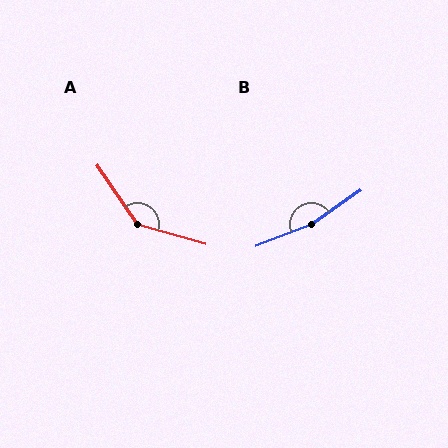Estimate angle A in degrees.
Approximately 140 degrees.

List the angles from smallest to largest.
A (140°), B (166°).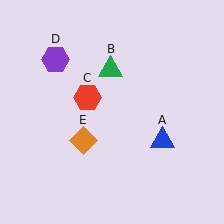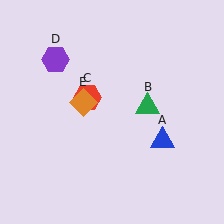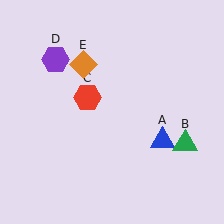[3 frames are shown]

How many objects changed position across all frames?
2 objects changed position: green triangle (object B), orange diamond (object E).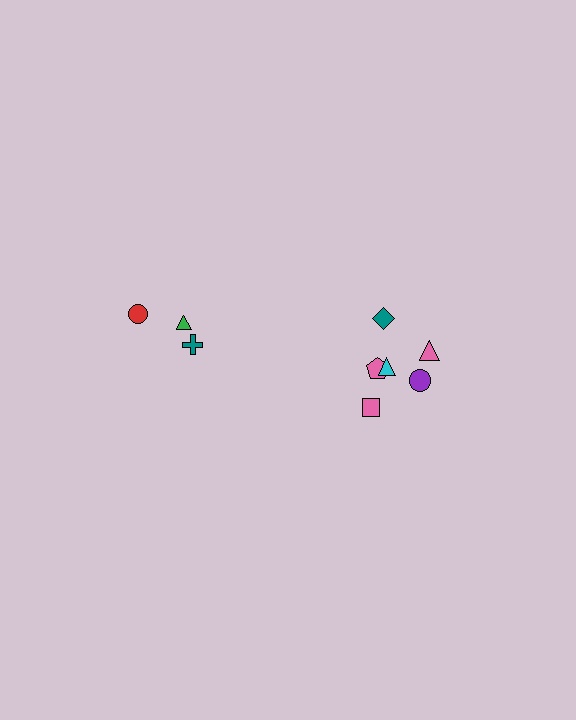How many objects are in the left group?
There are 3 objects.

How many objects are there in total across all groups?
There are 9 objects.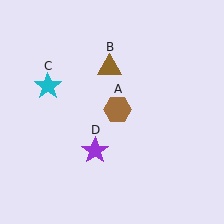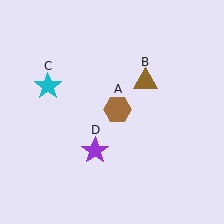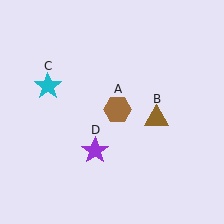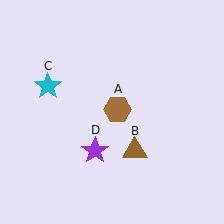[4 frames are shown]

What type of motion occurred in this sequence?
The brown triangle (object B) rotated clockwise around the center of the scene.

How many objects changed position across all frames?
1 object changed position: brown triangle (object B).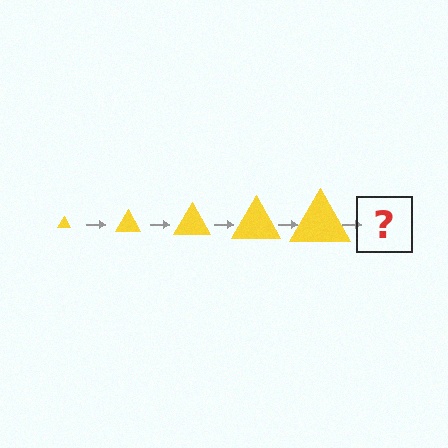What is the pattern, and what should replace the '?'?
The pattern is that the triangle gets progressively larger each step. The '?' should be a yellow triangle, larger than the previous one.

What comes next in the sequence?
The next element should be a yellow triangle, larger than the previous one.